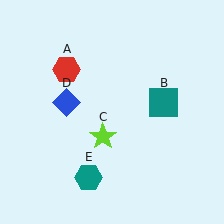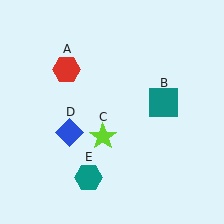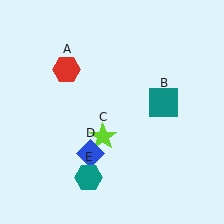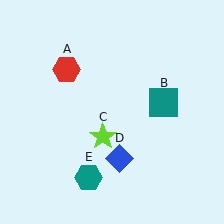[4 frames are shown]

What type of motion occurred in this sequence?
The blue diamond (object D) rotated counterclockwise around the center of the scene.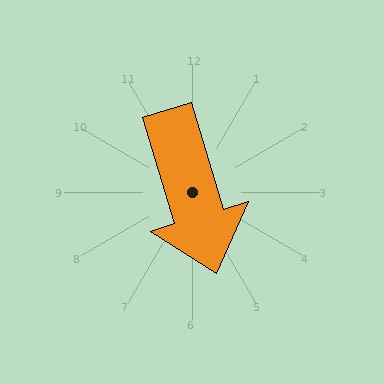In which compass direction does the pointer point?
South.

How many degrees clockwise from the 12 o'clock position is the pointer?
Approximately 163 degrees.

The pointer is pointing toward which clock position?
Roughly 5 o'clock.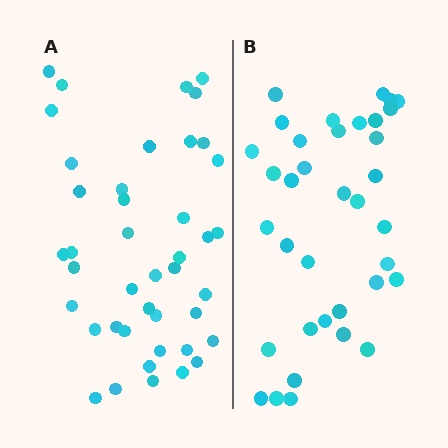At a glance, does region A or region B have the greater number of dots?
Region A (the left region) has more dots.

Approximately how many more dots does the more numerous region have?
Region A has about 6 more dots than region B.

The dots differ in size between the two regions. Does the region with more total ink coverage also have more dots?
No. Region B has more total ink coverage because its dots are larger, but region A actually contains more individual dots. Total area can be misleading — the number of items is what matters here.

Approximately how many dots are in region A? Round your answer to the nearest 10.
About 40 dots. (The exact count is 42, which rounds to 40.)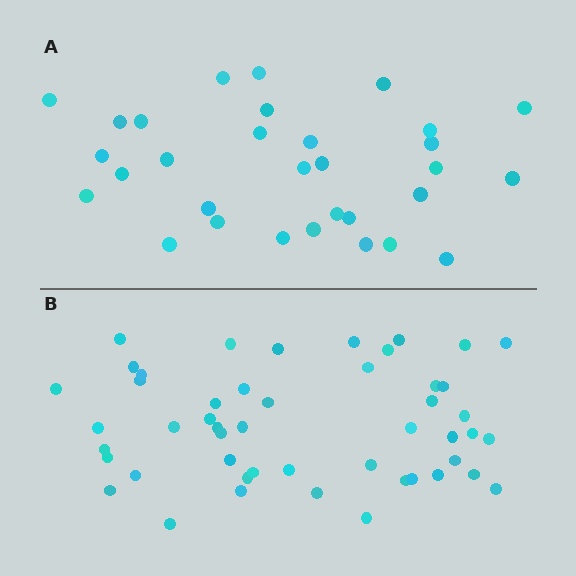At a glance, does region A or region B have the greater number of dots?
Region B (the bottom region) has more dots.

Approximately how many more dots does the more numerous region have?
Region B has approximately 20 more dots than region A.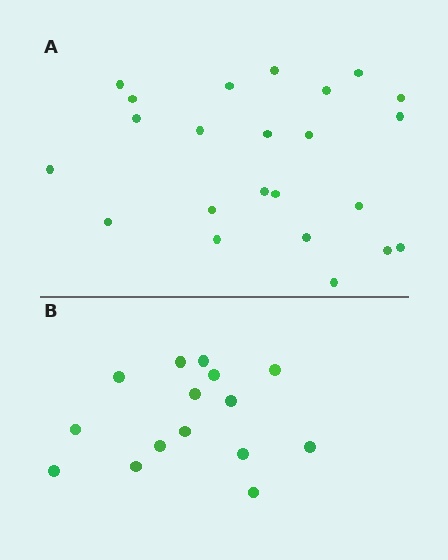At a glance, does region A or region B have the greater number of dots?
Region A (the top region) has more dots.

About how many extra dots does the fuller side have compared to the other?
Region A has roughly 8 or so more dots than region B.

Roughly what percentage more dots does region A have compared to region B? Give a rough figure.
About 55% more.